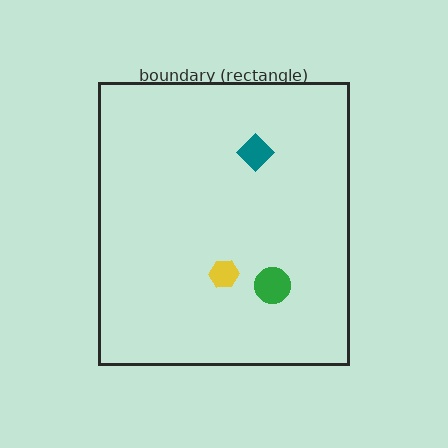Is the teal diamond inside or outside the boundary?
Inside.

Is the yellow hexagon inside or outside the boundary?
Inside.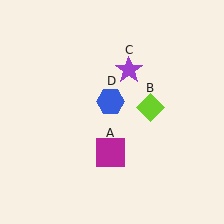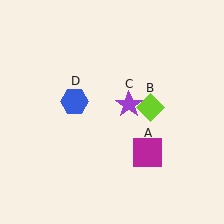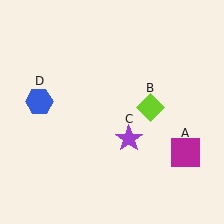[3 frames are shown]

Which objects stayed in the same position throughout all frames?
Lime diamond (object B) remained stationary.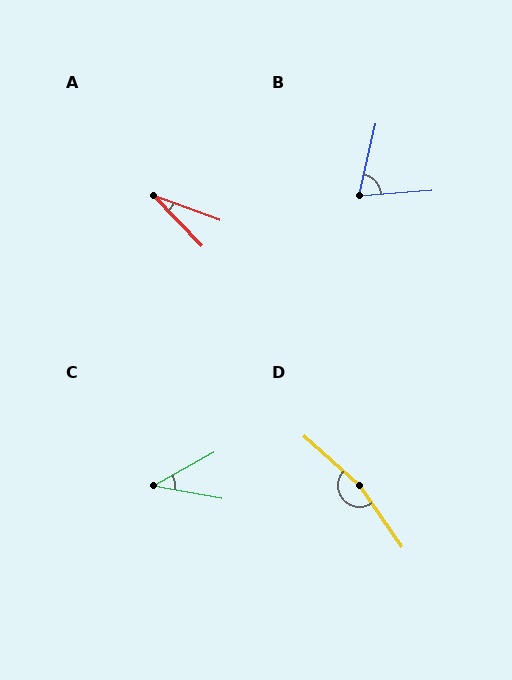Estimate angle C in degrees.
Approximately 40 degrees.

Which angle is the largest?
D, at approximately 167 degrees.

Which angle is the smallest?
A, at approximately 26 degrees.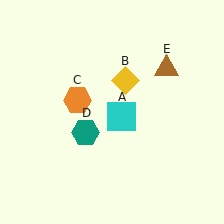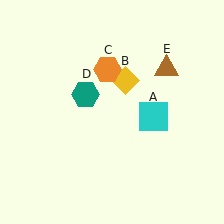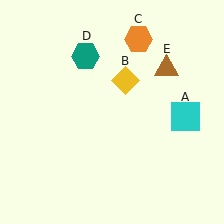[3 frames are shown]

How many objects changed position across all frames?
3 objects changed position: cyan square (object A), orange hexagon (object C), teal hexagon (object D).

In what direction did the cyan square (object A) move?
The cyan square (object A) moved right.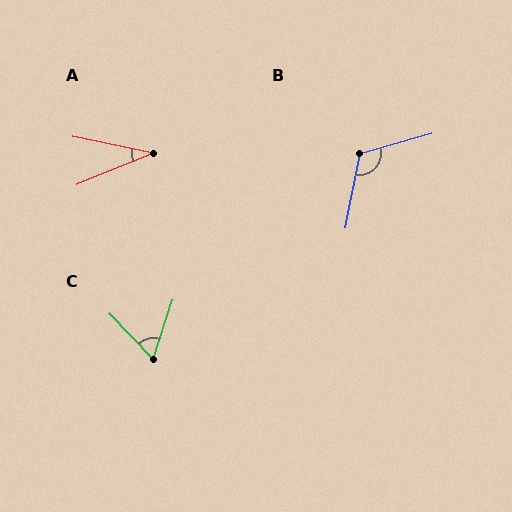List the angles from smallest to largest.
A (34°), C (62°), B (117°).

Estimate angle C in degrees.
Approximately 62 degrees.